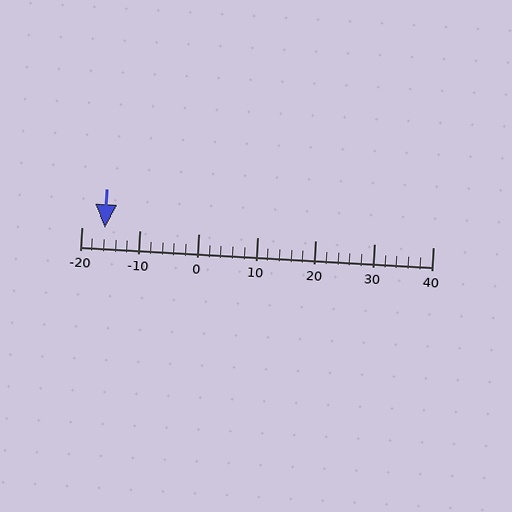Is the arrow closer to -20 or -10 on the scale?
The arrow is closer to -20.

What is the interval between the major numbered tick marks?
The major tick marks are spaced 10 units apart.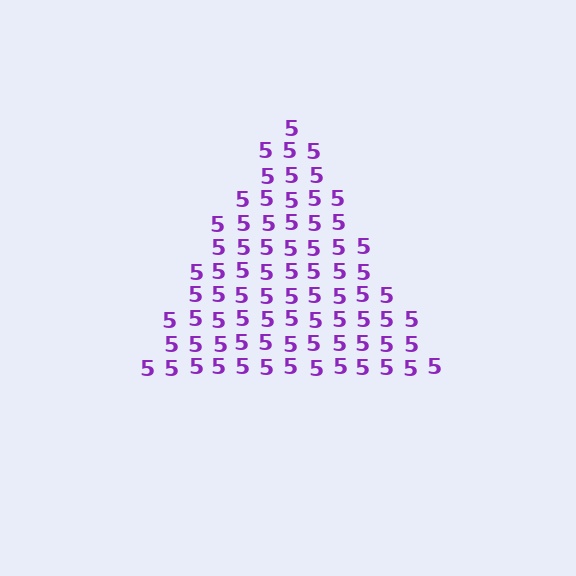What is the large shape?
The large shape is a triangle.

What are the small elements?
The small elements are digit 5's.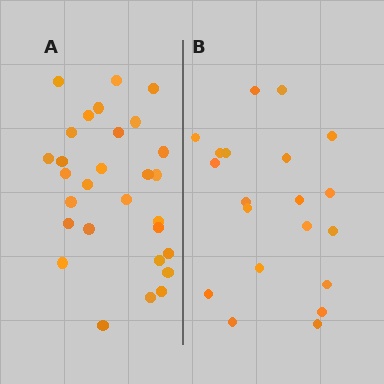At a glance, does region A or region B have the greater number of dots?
Region A (the left region) has more dots.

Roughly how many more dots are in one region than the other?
Region A has roughly 8 or so more dots than region B.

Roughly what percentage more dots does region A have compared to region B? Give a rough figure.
About 45% more.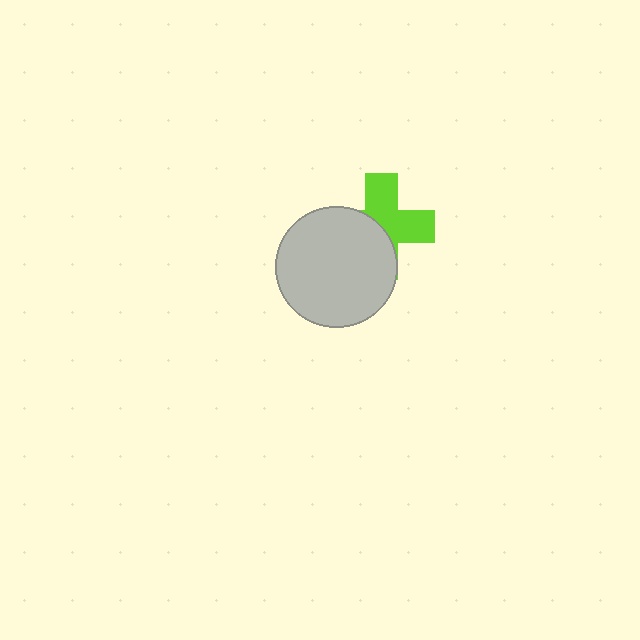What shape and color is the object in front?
The object in front is a light gray circle.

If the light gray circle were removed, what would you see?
You would see the complete lime cross.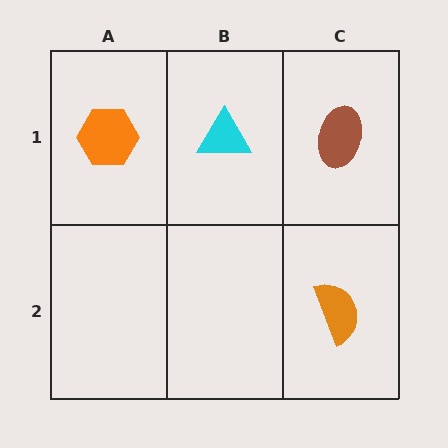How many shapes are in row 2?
1 shape.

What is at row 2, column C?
An orange semicircle.